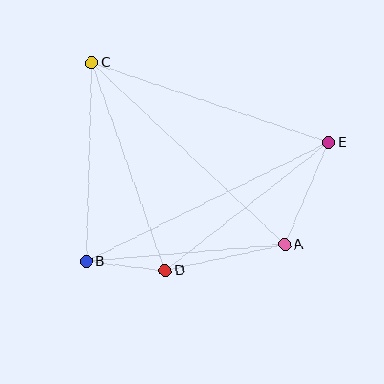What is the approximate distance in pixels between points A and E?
The distance between A and E is approximately 111 pixels.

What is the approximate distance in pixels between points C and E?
The distance between C and E is approximately 250 pixels.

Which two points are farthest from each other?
Points B and E are farthest from each other.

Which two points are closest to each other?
Points B and D are closest to each other.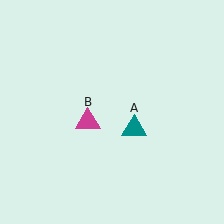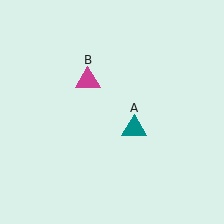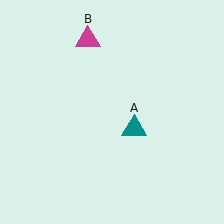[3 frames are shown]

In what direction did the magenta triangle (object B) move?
The magenta triangle (object B) moved up.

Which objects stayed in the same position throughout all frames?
Teal triangle (object A) remained stationary.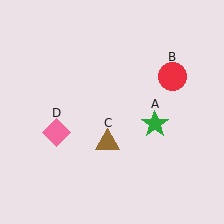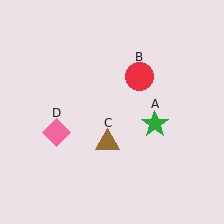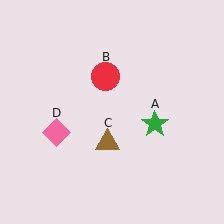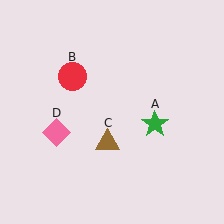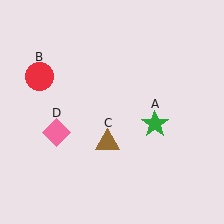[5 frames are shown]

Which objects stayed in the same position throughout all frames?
Green star (object A) and brown triangle (object C) and pink diamond (object D) remained stationary.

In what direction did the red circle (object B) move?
The red circle (object B) moved left.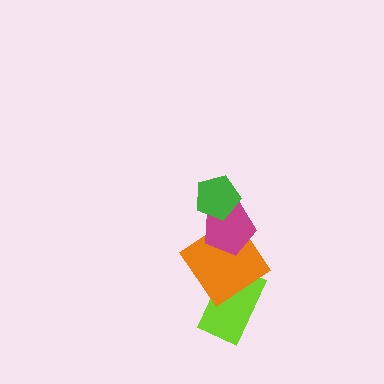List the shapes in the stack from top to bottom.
From top to bottom: the green pentagon, the magenta pentagon, the orange diamond, the lime rectangle.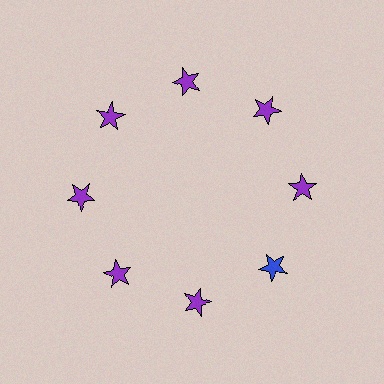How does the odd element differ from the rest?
It has a different color: blue instead of purple.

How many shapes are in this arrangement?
There are 8 shapes arranged in a ring pattern.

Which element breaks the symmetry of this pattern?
The blue star at roughly the 4 o'clock position breaks the symmetry. All other shapes are purple stars.